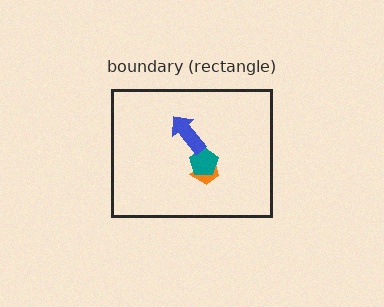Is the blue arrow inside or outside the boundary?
Inside.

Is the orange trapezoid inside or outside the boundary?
Inside.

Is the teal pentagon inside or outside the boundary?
Inside.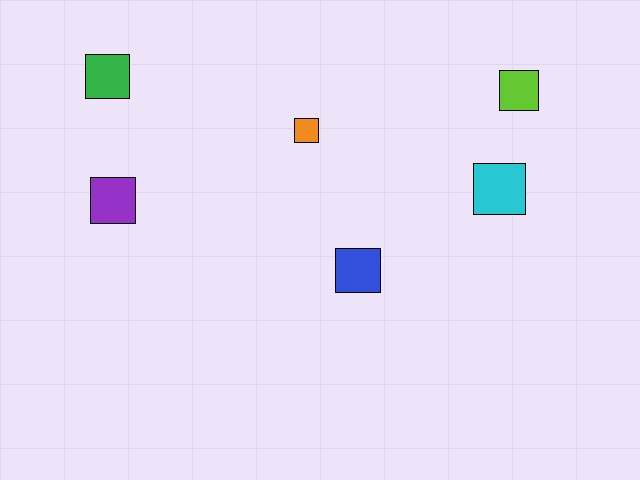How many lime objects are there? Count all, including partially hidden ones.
There is 1 lime object.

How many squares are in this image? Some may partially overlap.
There are 6 squares.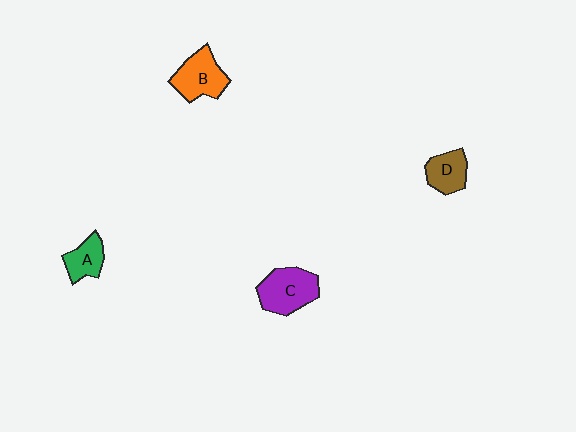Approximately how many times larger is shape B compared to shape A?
Approximately 1.5 times.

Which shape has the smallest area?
Shape A (green).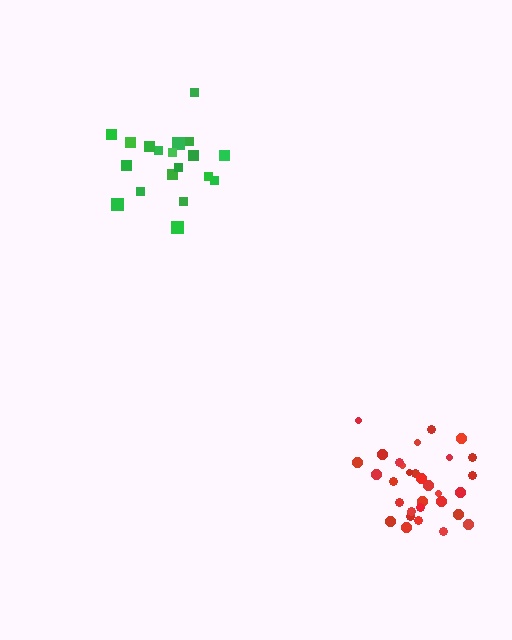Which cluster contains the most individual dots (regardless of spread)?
Red (32).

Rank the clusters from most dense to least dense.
red, green.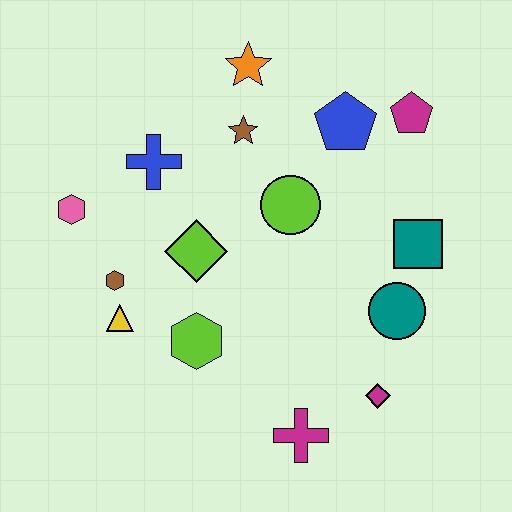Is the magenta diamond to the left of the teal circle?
Yes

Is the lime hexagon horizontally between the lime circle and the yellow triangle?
Yes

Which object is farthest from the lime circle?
The magenta cross is farthest from the lime circle.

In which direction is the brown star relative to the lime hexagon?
The brown star is above the lime hexagon.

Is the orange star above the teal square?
Yes